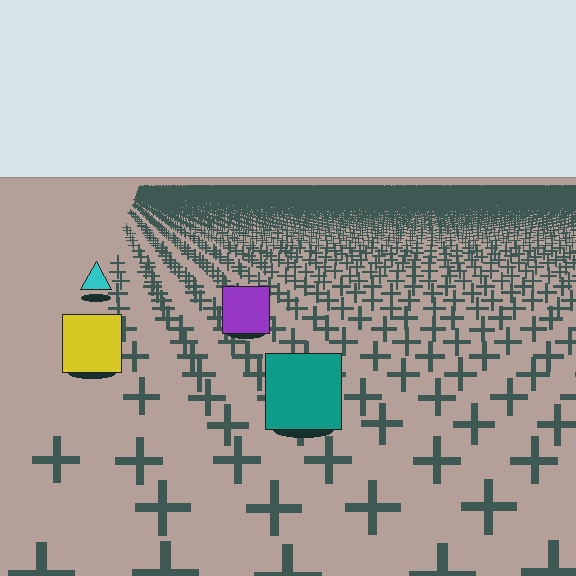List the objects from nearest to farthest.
From nearest to farthest: the teal square, the yellow square, the purple square, the cyan triangle.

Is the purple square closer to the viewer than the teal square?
No. The teal square is closer — you can tell from the texture gradient: the ground texture is coarser near it.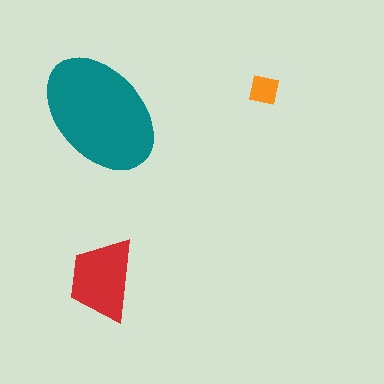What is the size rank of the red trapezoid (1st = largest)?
2nd.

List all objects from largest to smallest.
The teal ellipse, the red trapezoid, the orange square.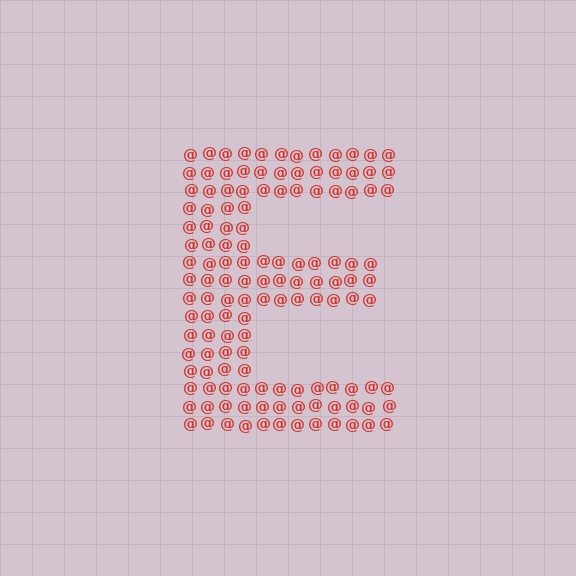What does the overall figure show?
The overall figure shows the letter E.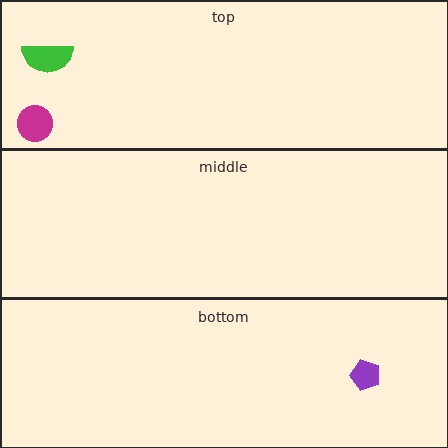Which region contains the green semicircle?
The top region.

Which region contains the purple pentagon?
The bottom region.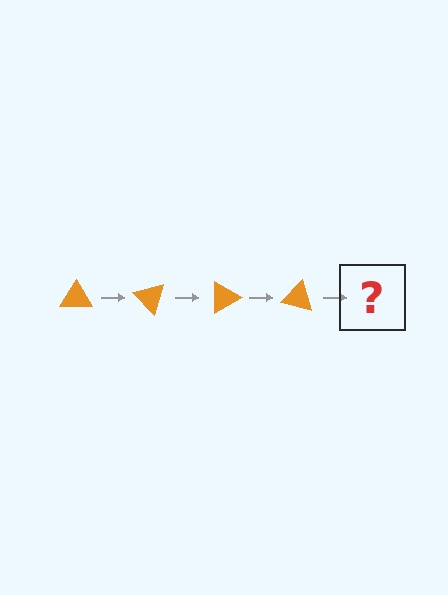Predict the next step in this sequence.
The next step is an orange triangle rotated 180 degrees.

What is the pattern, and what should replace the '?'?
The pattern is that the triangle rotates 45 degrees each step. The '?' should be an orange triangle rotated 180 degrees.